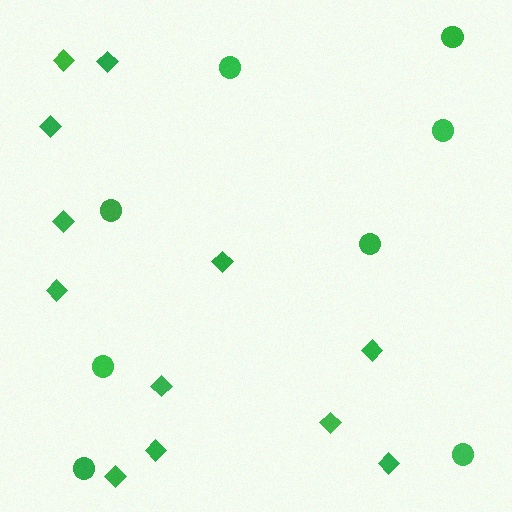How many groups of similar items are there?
There are 2 groups: one group of circles (8) and one group of diamonds (12).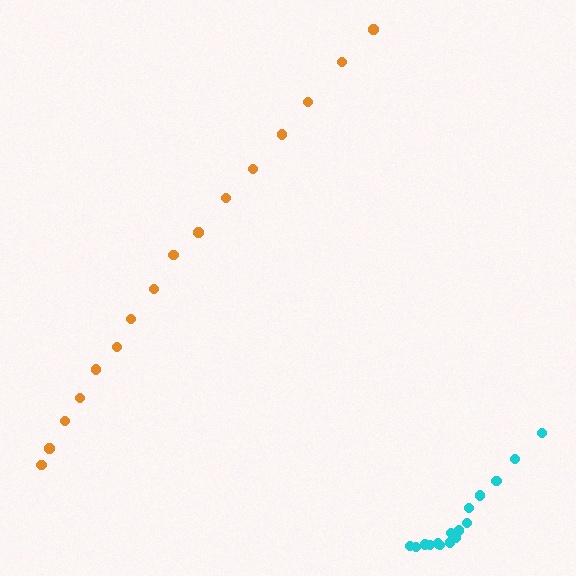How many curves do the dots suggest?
There are 2 distinct paths.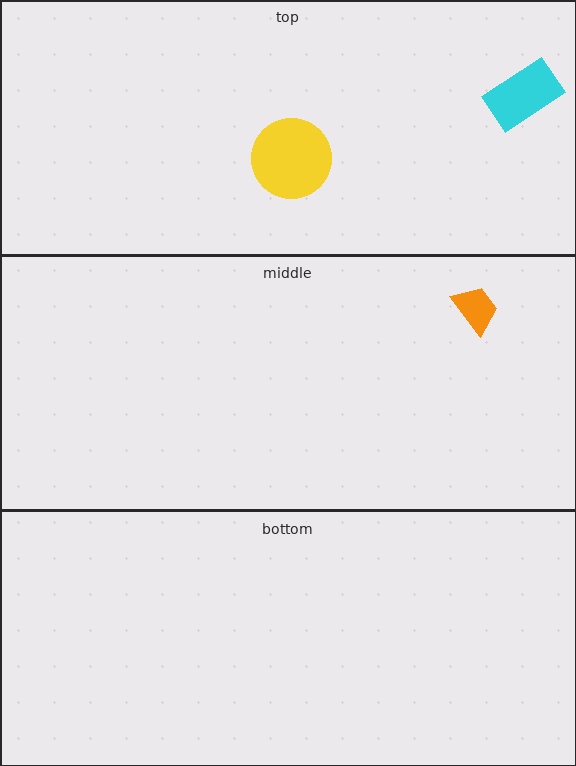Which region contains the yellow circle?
The top region.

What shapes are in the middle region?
The orange trapezoid.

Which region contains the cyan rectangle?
The top region.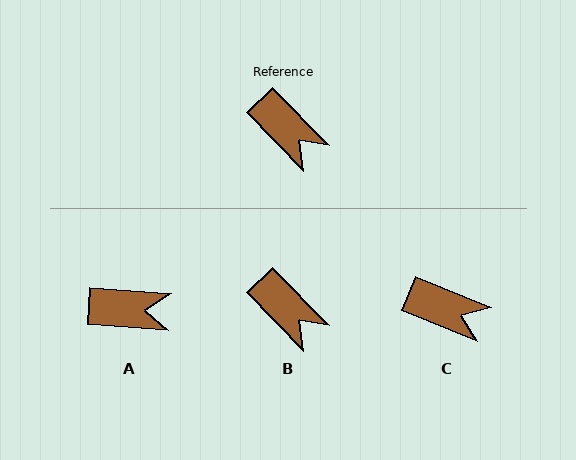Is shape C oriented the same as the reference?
No, it is off by about 23 degrees.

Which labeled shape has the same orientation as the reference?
B.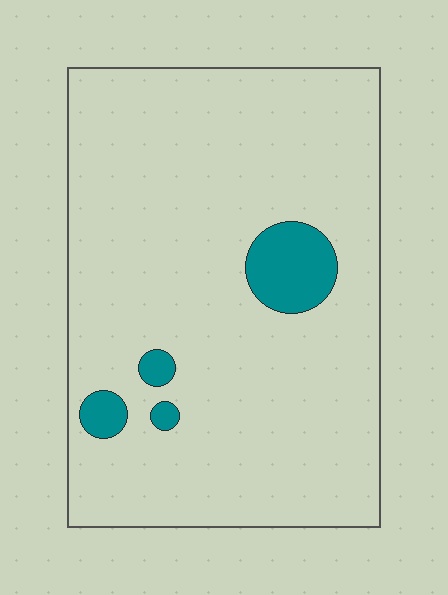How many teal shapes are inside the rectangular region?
4.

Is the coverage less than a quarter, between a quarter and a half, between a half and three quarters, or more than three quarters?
Less than a quarter.